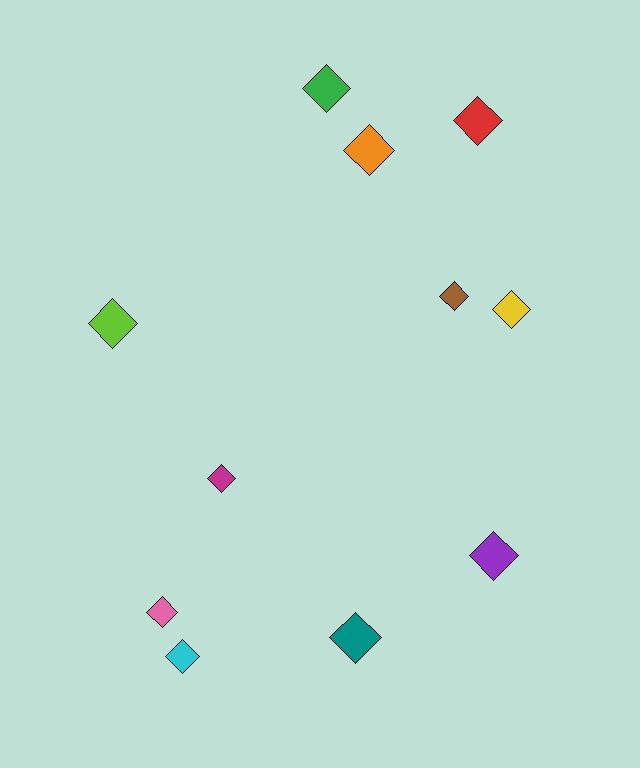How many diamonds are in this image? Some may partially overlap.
There are 11 diamonds.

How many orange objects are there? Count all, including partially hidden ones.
There is 1 orange object.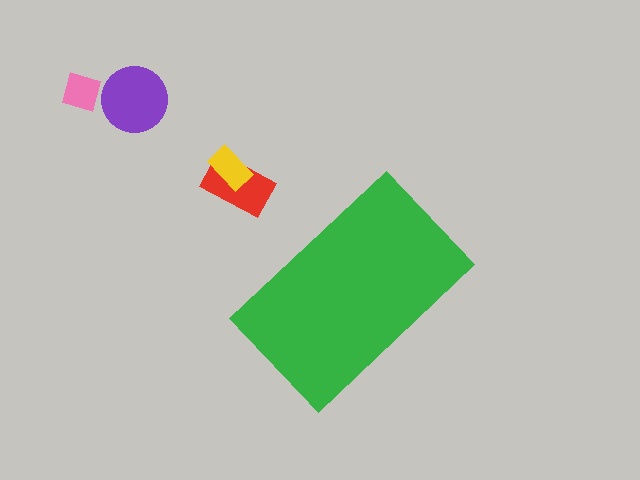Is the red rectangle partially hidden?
No, the red rectangle is fully visible.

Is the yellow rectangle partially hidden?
No, the yellow rectangle is fully visible.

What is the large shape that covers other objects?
A green rectangle.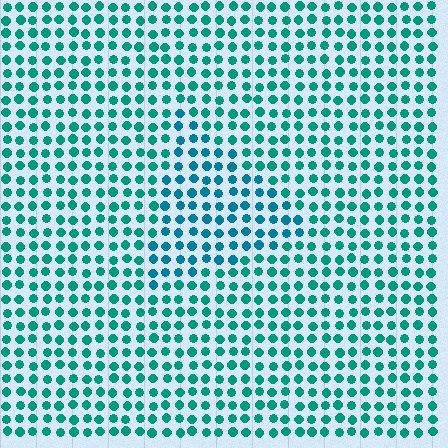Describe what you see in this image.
The image is filled with small teal elements in a uniform arrangement. A triangle-shaped region is visible where the elements are tinted to a slightly different hue, forming a subtle color boundary.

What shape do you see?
I see a triangle.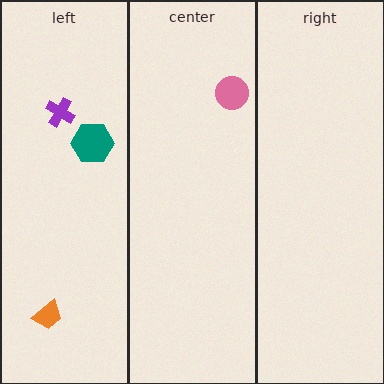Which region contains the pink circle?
The center region.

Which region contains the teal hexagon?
The left region.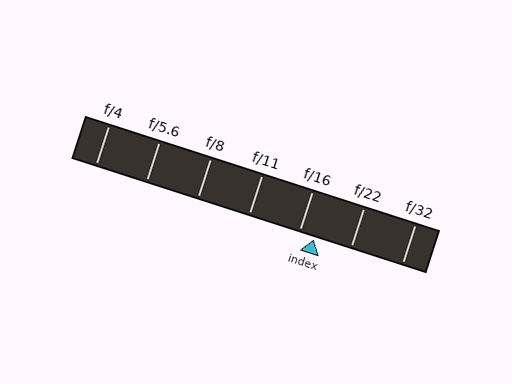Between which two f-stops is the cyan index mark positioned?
The index mark is between f/16 and f/22.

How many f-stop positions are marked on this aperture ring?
There are 7 f-stop positions marked.